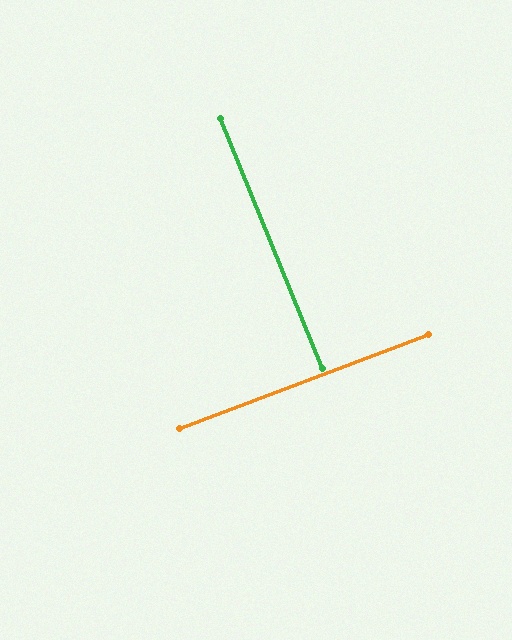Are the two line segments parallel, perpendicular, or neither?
Perpendicular — they meet at approximately 89°.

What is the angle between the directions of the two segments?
Approximately 89 degrees.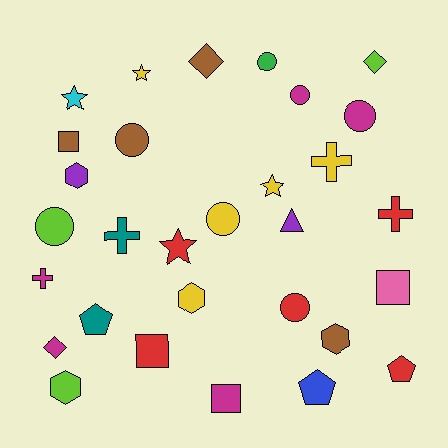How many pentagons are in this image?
There are 3 pentagons.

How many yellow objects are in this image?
There are 5 yellow objects.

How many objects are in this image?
There are 30 objects.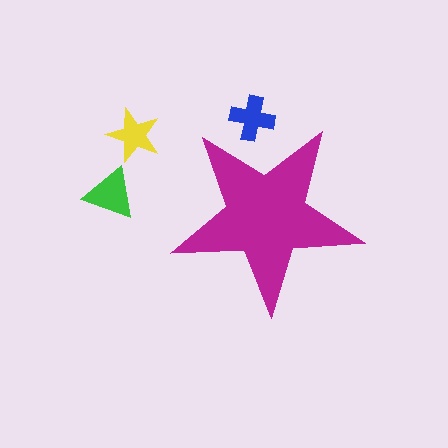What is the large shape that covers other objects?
A magenta star.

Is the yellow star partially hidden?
No, the yellow star is fully visible.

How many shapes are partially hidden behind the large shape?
1 shape is partially hidden.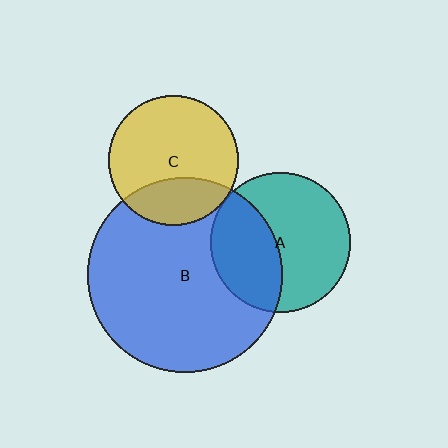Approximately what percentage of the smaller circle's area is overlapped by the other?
Approximately 5%.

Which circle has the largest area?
Circle B (blue).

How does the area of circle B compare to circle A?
Approximately 1.9 times.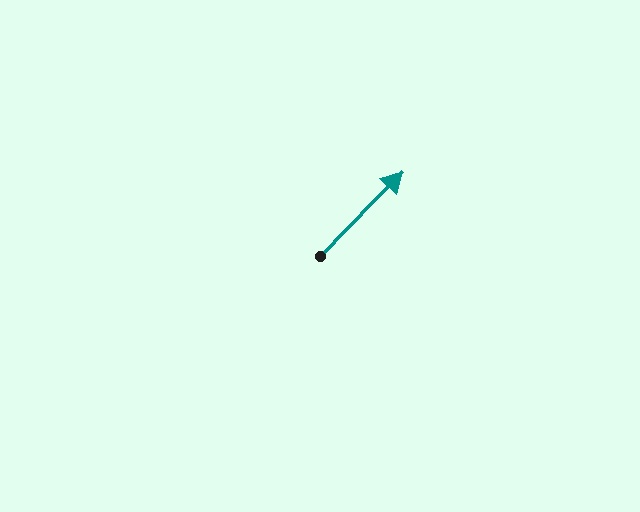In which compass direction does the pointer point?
Northeast.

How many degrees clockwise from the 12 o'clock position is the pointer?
Approximately 44 degrees.